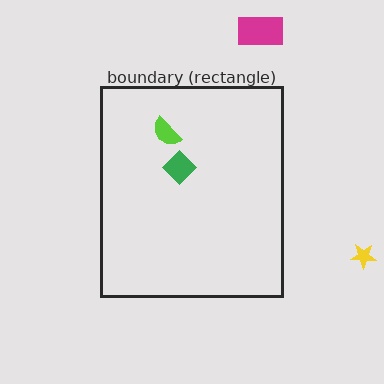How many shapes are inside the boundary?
2 inside, 2 outside.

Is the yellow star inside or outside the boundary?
Outside.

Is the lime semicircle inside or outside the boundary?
Inside.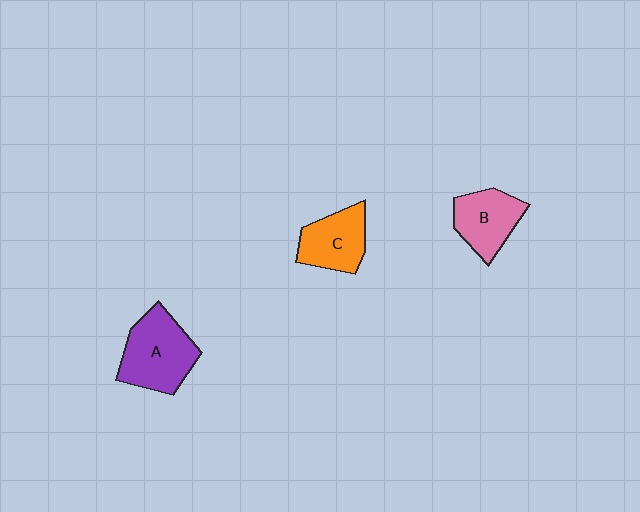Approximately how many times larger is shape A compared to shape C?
Approximately 1.4 times.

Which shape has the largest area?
Shape A (purple).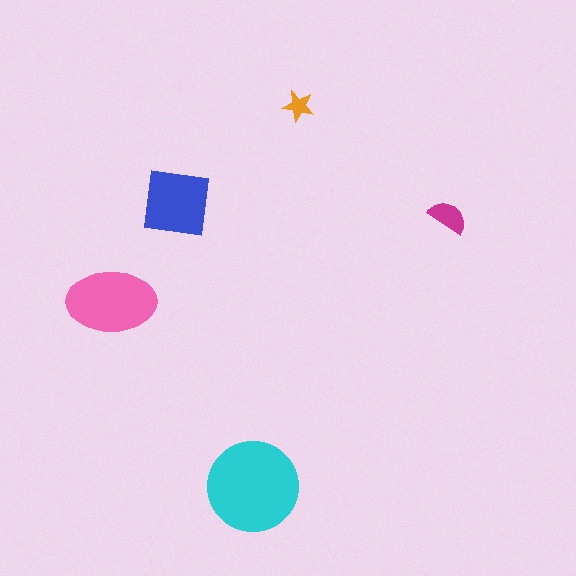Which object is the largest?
The cyan circle.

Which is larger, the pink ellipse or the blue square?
The pink ellipse.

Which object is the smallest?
The orange star.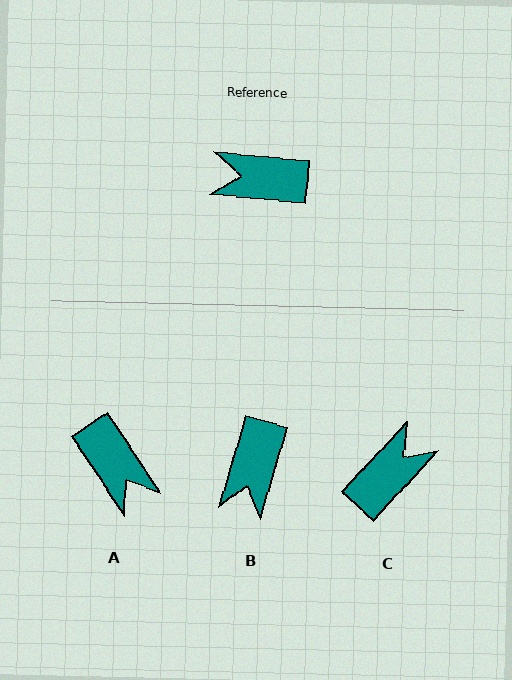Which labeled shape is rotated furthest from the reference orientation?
A, about 129 degrees away.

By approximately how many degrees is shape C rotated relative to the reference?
Approximately 128 degrees clockwise.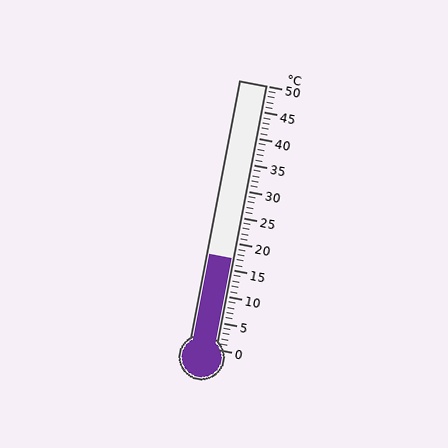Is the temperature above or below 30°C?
The temperature is below 30°C.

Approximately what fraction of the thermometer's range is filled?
The thermometer is filled to approximately 35% of its range.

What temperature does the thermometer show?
The thermometer shows approximately 17°C.